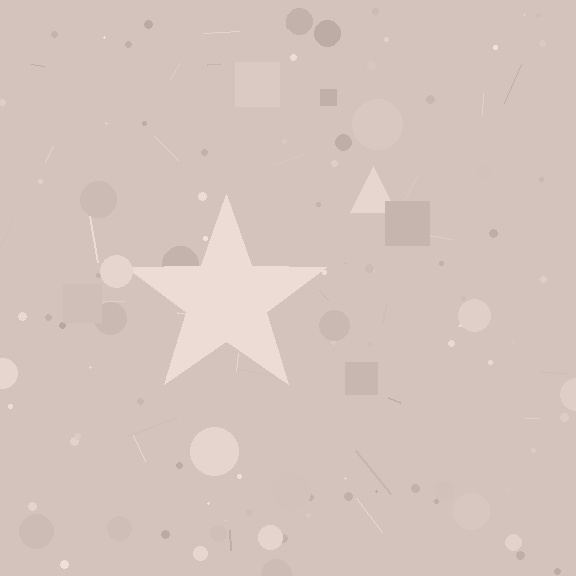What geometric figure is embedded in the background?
A star is embedded in the background.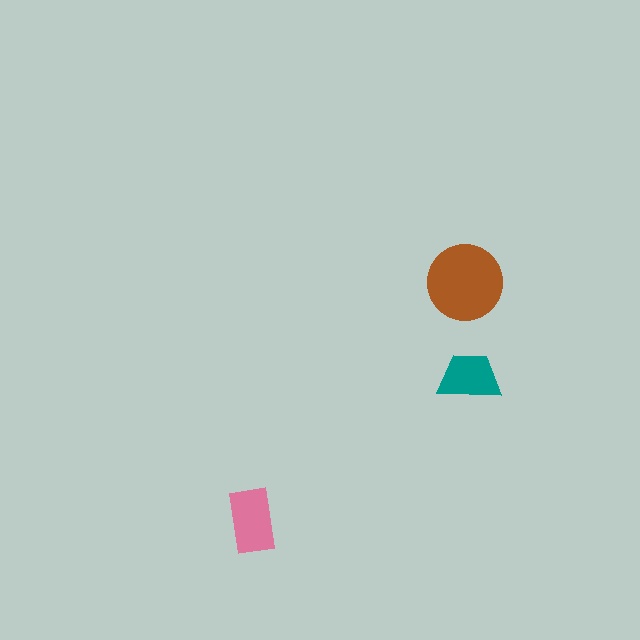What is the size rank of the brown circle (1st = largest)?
1st.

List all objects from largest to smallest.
The brown circle, the pink rectangle, the teal trapezoid.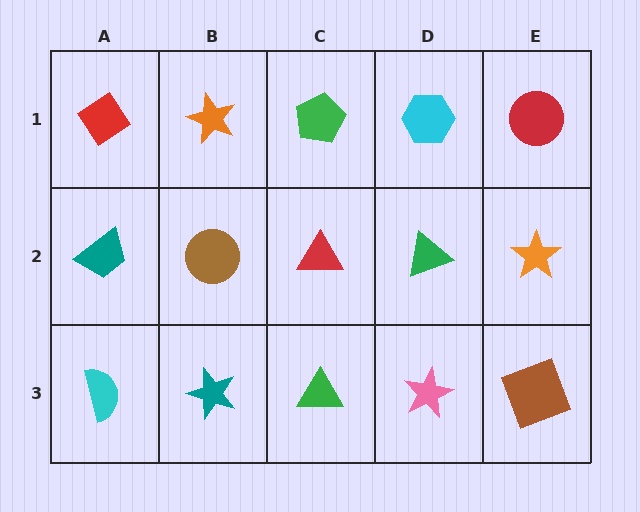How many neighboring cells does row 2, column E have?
3.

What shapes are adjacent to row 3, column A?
A teal trapezoid (row 2, column A), a teal star (row 3, column B).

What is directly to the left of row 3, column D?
A green triangle.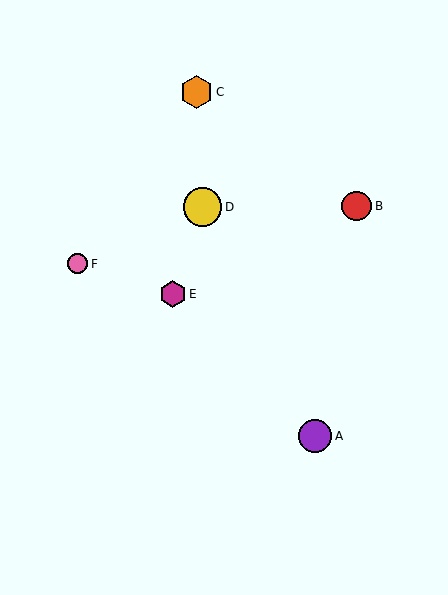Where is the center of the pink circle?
The center of the pink circle is at (78, 264).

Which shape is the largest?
The yellow circle (labeled D) is the largest.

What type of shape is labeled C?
Shape C is an orange hexagon.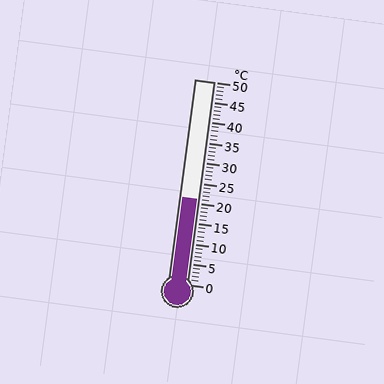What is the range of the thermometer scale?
The thermometer scale ranges from 0°C to 50°C.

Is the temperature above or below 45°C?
The temperature is below 45°C.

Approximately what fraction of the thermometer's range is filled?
The thermometer is filled to approximately 40% of its range.